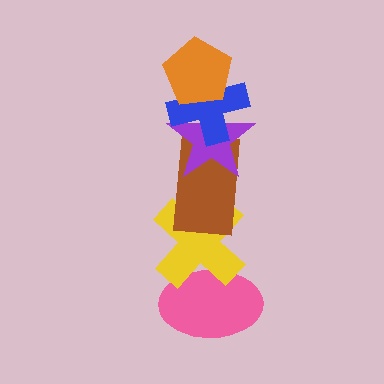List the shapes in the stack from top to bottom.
From top to bottom: the orange pentagon, the blue cross, the purple star, the brown rectangle, the yellow cross, the pink ellipse.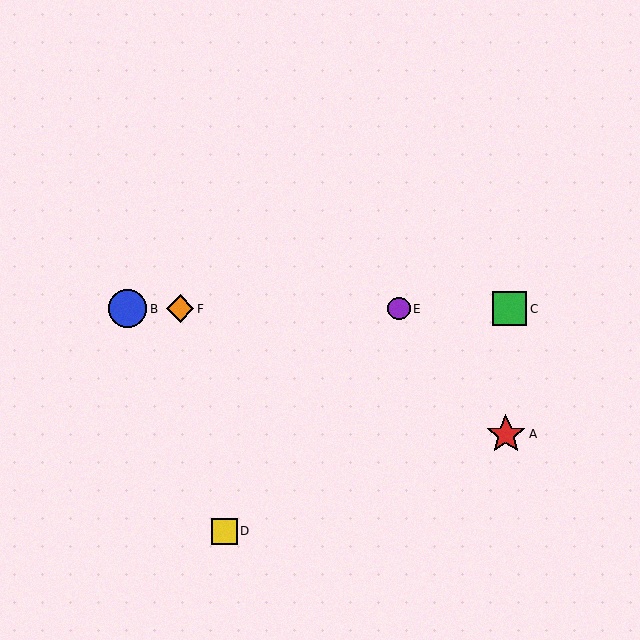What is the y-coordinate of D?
Object D is at y≈531.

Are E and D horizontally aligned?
No, E is at y≈309 and D is at y≈531.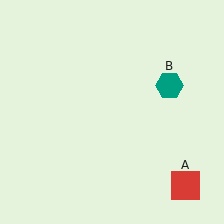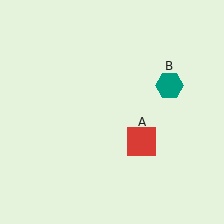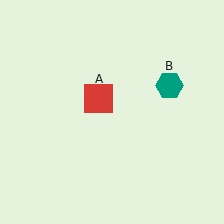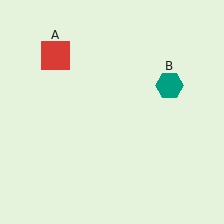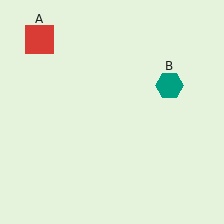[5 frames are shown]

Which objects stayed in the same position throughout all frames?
Teal hexagon (object B) remained stationary.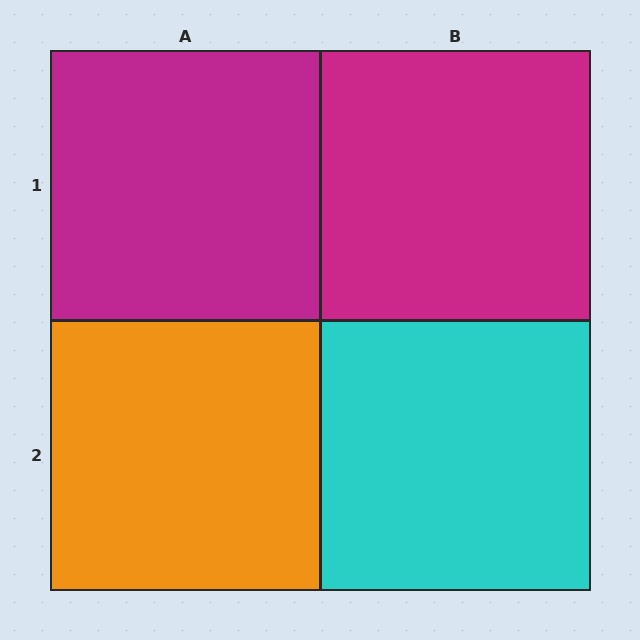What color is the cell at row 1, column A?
Magenta.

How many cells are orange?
1 cell is orange.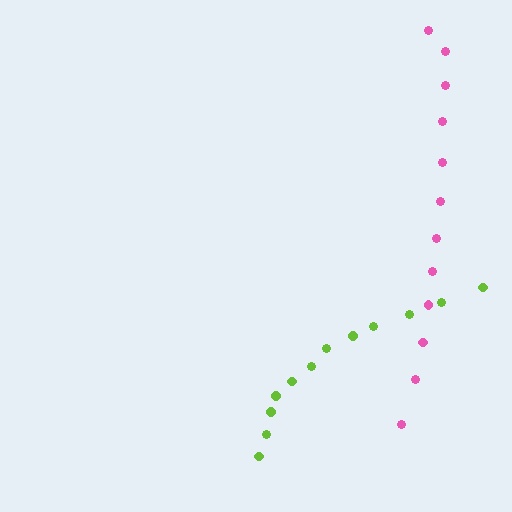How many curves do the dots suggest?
There are 2 distinct paths.